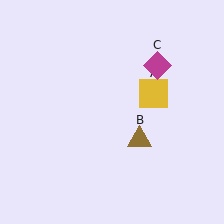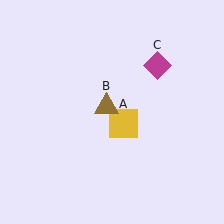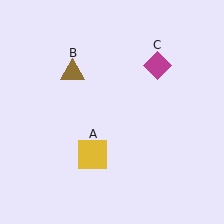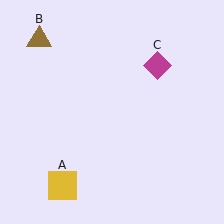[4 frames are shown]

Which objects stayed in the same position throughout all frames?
Magenta diamond (object C) remained stationary.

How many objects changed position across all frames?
2 objects changed position: yellow square (object A), brown triangle (object B).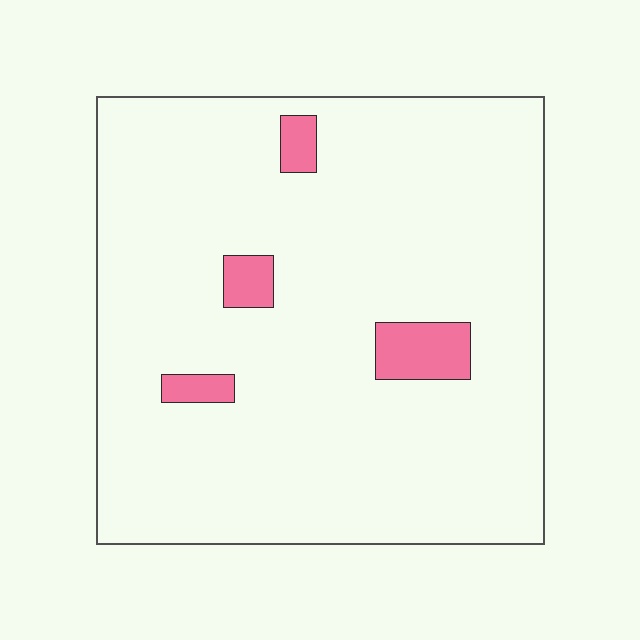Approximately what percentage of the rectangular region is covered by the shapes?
Approximately 5%.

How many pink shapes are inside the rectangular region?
4.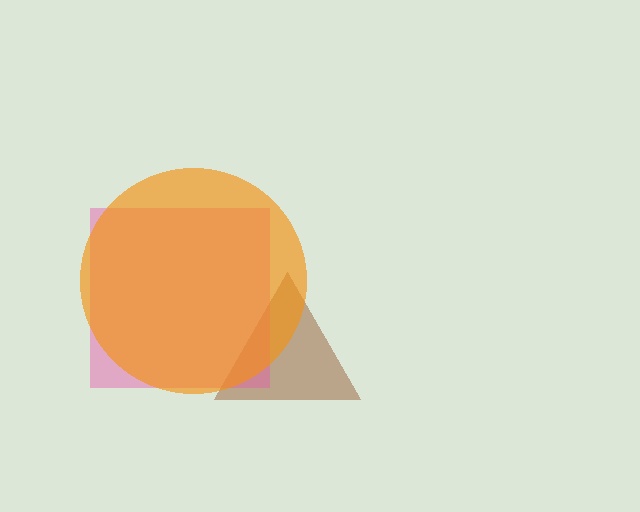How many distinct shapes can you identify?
There are 3 distinct shapes: a brown triangle, a pink square, an orange circle.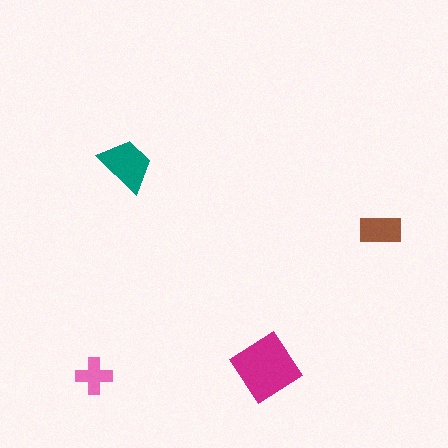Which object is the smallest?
The pink cross.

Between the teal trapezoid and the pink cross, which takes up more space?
The teal trapezoid.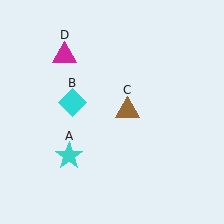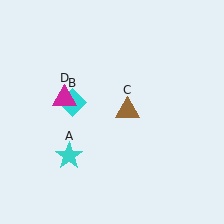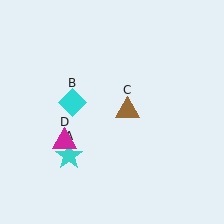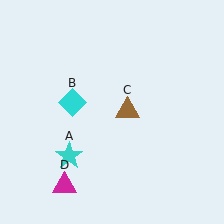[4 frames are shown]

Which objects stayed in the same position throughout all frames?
Cyan star (object A) and cyan diamond (object B) and brown triangle (object C) remained stationary.